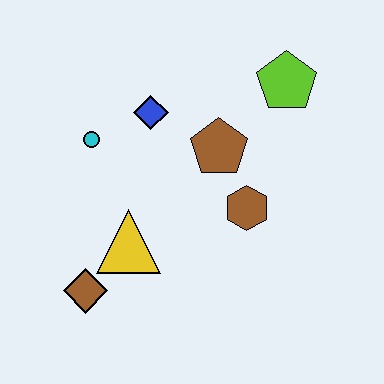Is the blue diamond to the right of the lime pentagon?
No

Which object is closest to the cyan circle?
The blue diamond is closest to the cyan circle.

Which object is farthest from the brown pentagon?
The brown diamond is farthest from the brown pentagon.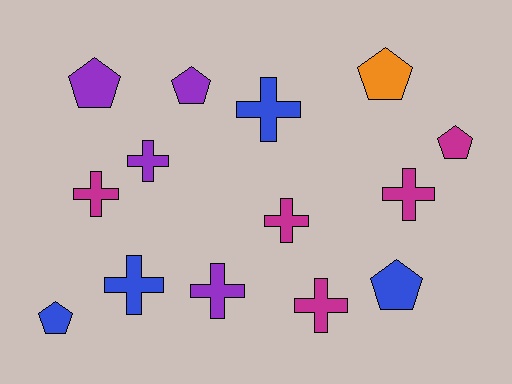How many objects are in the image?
There are 14 objects.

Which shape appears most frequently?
Cross, with 8 objects.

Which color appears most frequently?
Magenta, with 5 objects.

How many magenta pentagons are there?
There is 1 magenta pentagon.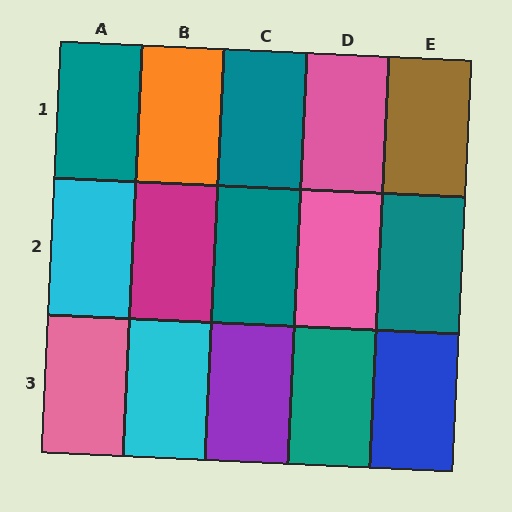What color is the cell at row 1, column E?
Brown.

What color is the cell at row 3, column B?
Cyan.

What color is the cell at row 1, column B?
Orange.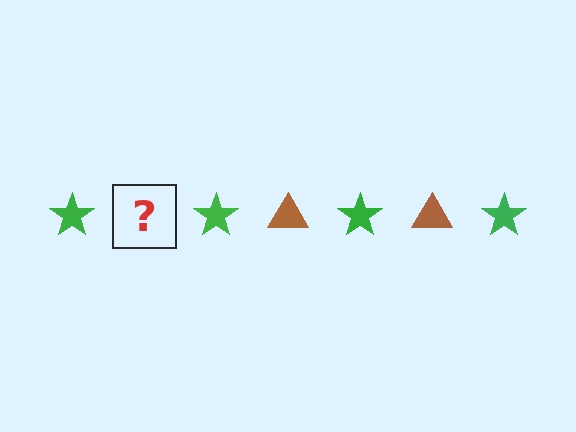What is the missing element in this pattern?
The missing element is a brown triangle.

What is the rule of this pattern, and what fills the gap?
The rule is that the pattern alternates between green star and brown triangle. The gap should be filled with a brown triangle.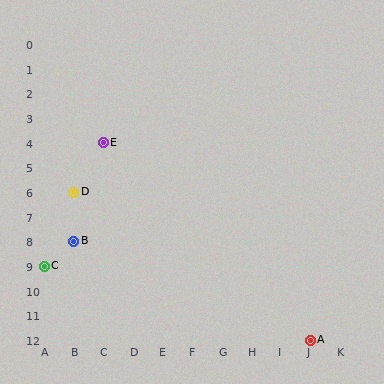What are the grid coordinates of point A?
Point A is at grid coordinates (J, 12).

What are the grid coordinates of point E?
Point E is at grid coordinates (C, 4).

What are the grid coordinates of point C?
Point C is at grid coordinates (A, 9).